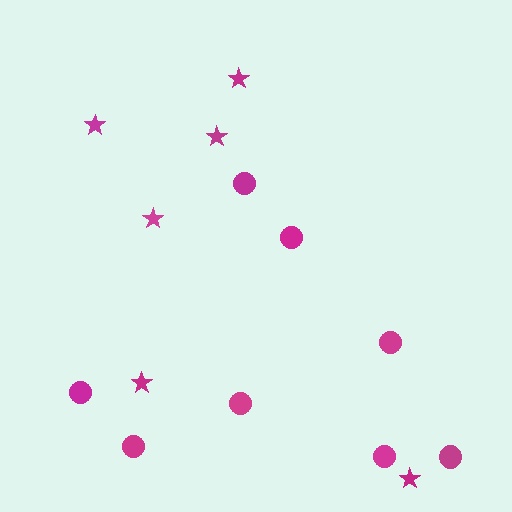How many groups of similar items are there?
There are 2 groups: one group of stars (6) and one group of circles (8).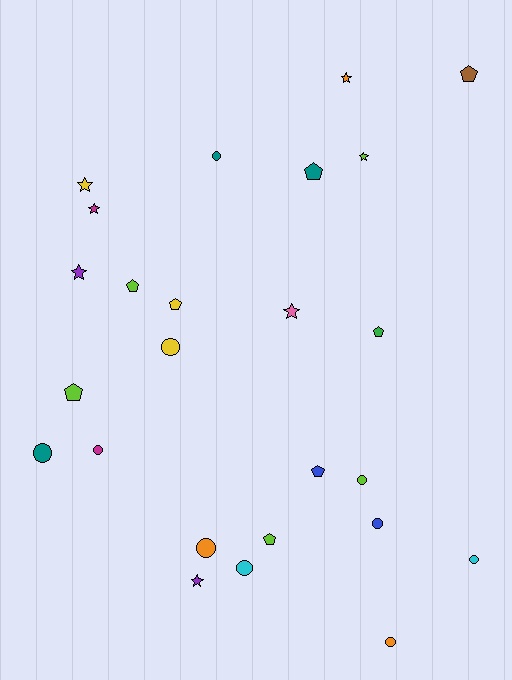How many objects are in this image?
There are 25 objects.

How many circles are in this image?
There are 10 circles.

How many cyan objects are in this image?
There are 2 cyan objects.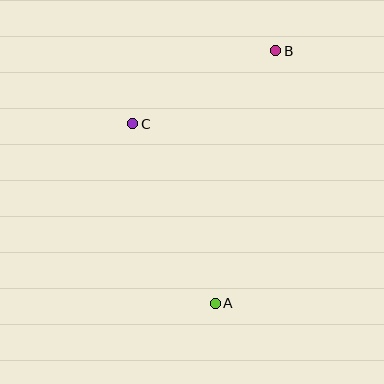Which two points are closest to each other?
Points B and C are closest to each other.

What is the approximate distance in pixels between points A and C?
The distance between A and C is approximately 198 pixels.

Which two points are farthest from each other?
Points A and B are farthest from each other.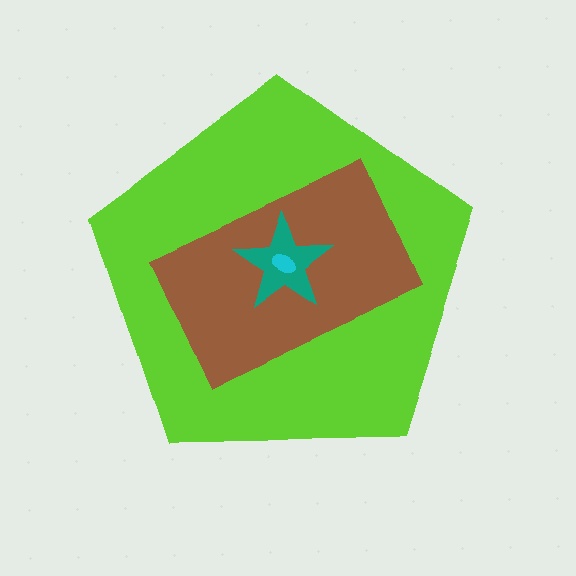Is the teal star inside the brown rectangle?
Yes.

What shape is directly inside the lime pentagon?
The brown rectangle.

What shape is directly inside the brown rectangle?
The teal star.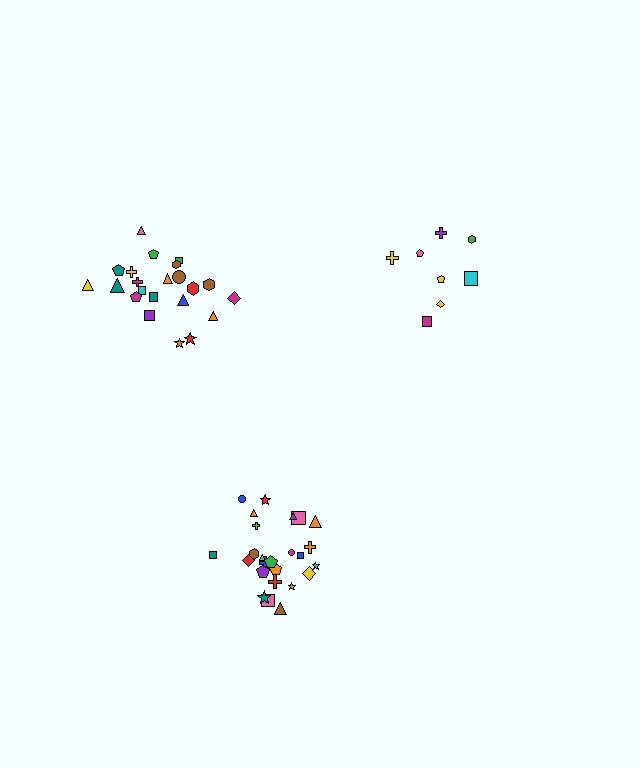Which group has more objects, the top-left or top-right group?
The top-left group.